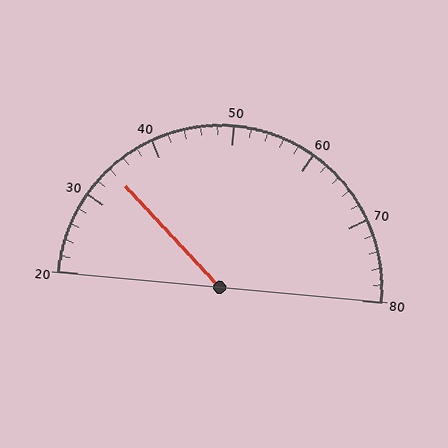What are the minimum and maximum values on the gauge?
The gauge ranges from 20 to 80.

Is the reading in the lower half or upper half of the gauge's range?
The reading is in the lower half of the range (20 to 80).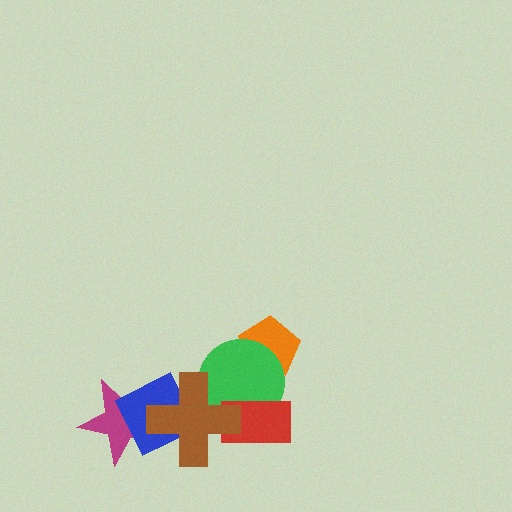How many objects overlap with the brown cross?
4 objects overlap with the brown cross.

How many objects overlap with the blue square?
2 objects overlap with the blue square.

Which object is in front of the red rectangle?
The brown cross is in front of the red rectangle.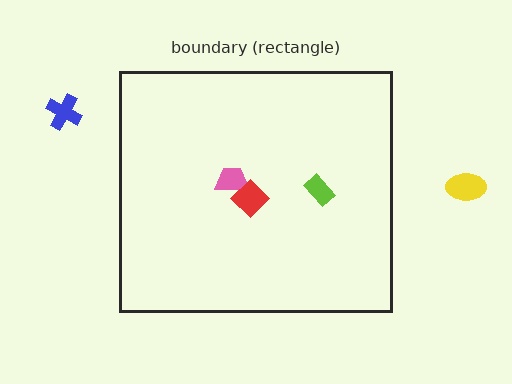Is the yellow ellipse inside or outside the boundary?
Outside.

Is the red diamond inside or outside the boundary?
Inside.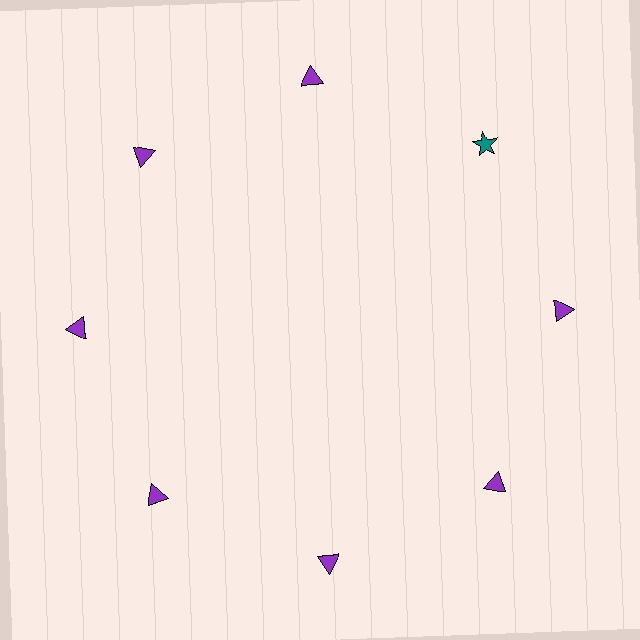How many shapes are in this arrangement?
There are 8 shapes arranged in a ring pattern.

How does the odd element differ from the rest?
It differs in both color (teal instead of purple) and shape (star instead of triangle).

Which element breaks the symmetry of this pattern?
The teal star at roughly the 2 o'clock position breaks the symmetry. All other shapes are purple triangles.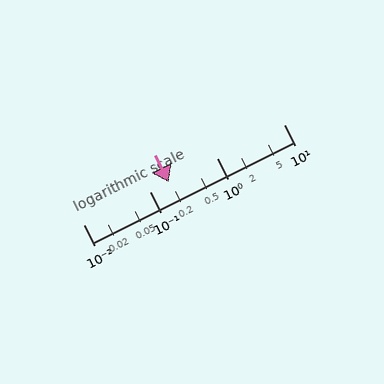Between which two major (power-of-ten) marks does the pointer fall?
The pointer is between 0.1 and 1.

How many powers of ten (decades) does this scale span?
The scale spans 3 decades, from 0.01 to 10.